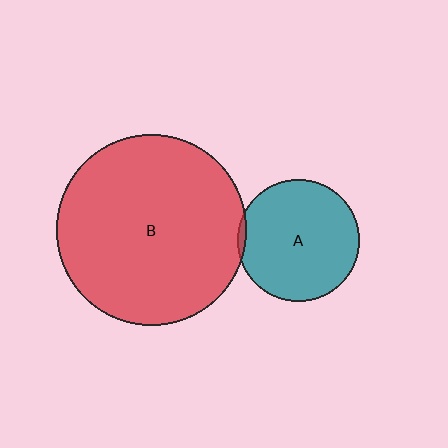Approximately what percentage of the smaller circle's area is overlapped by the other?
Approximately 5%.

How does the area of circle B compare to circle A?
Approximately 2.4 times.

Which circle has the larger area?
Circle B (red).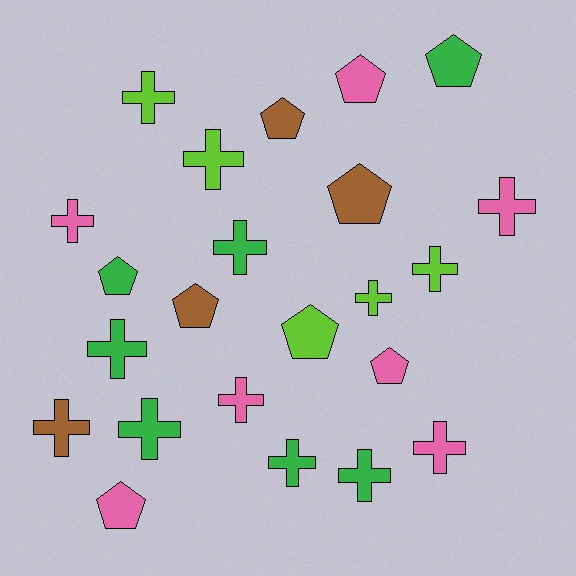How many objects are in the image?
There are 23 objects.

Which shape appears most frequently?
Cross, with 14 objects.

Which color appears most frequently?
Pink, with 7 objects.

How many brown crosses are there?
There is 1 brown cross.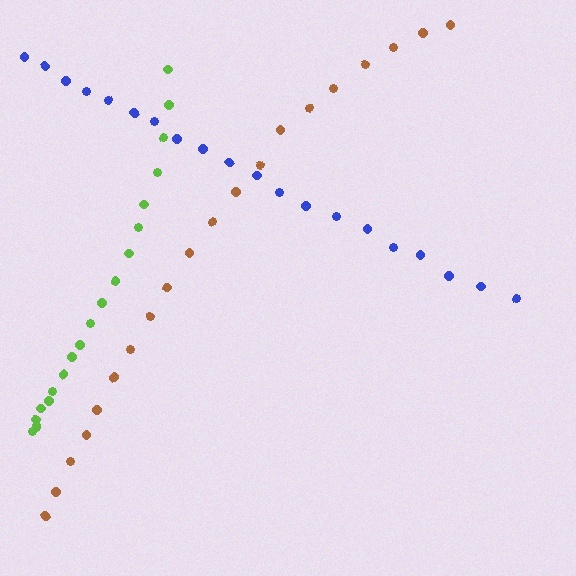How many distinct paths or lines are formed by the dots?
There are 3 distinct paths.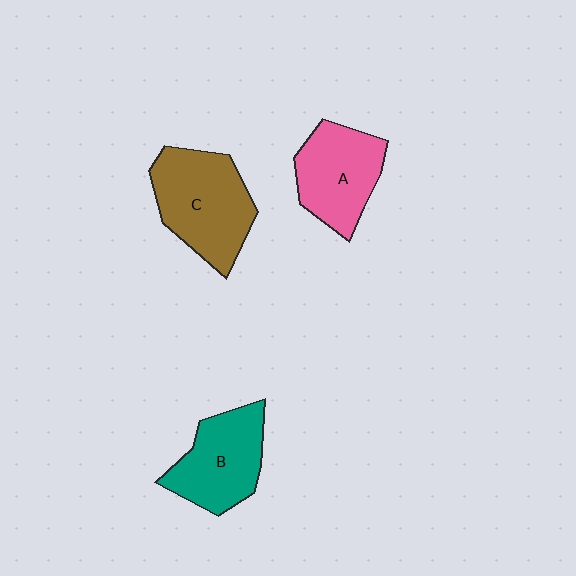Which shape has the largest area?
Shape C (brown).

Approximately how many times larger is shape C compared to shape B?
Approximately 1.2 times.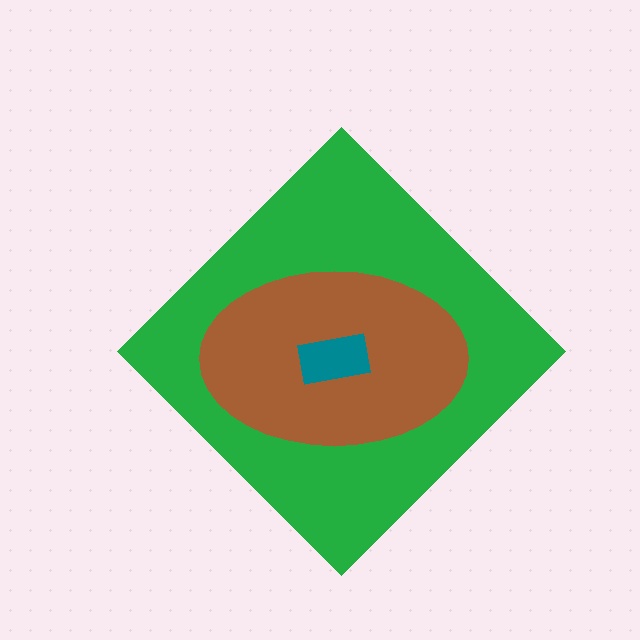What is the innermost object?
The teal rectangle.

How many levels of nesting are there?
3.